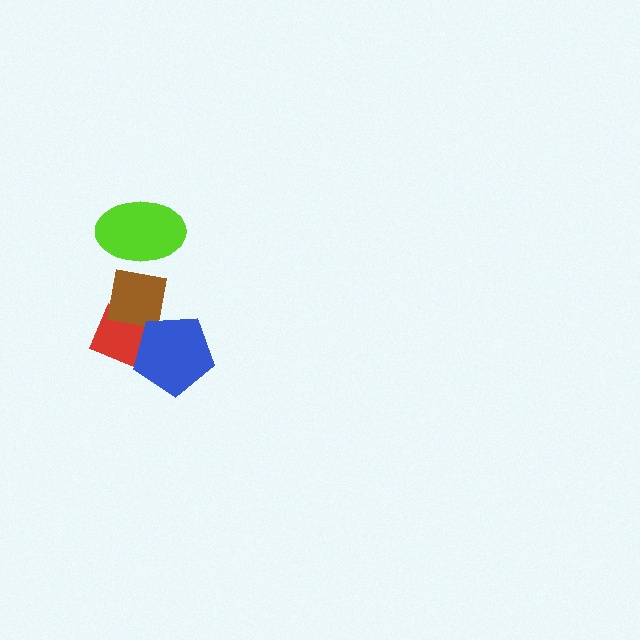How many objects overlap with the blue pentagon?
2 objects overlap with the blue pentagon.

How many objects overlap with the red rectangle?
2 objects overlap with the red rectangle.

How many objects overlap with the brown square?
3 objects overlap with the brown square.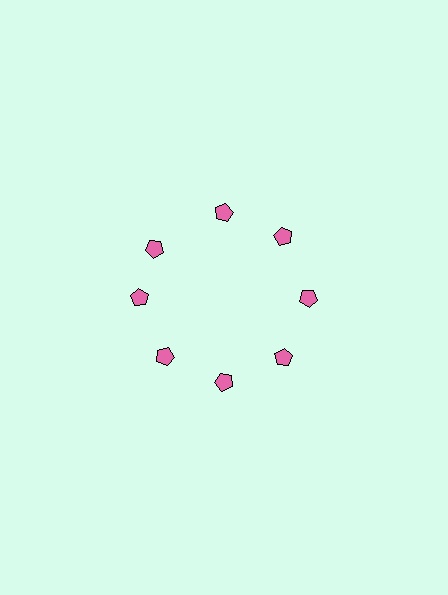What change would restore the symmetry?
The symmetry would be restored by rotating it back into even spacing with its neighbors so that all 8 pentagons sit at equal angles and equal distance from the center.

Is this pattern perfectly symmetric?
No. The 8 pink pentagons are arranged in a ring, but one element near the 10 o'clock position is rotated out of alignment along the ring, breaking the 8-fold rotational symmetry.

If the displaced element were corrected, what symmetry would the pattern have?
It would have 8-fold rotational symmetry — the pattern would map onto itself every 45 degrees.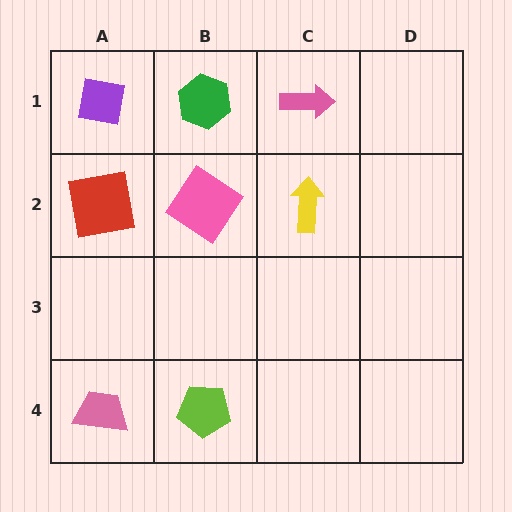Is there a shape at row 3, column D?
No, that cell is empty.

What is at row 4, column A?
A pink trapezoid.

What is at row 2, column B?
A pink diamond.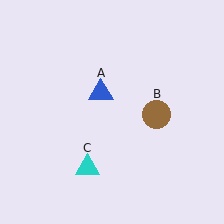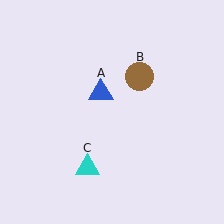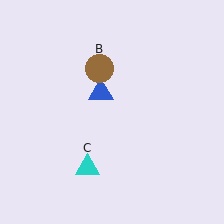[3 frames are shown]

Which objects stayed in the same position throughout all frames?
Blue triangle (object A) and cyan triangle (object C) remained stationary.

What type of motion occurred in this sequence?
The brown circle (object B) rotated counterclockwise around the center of the scene.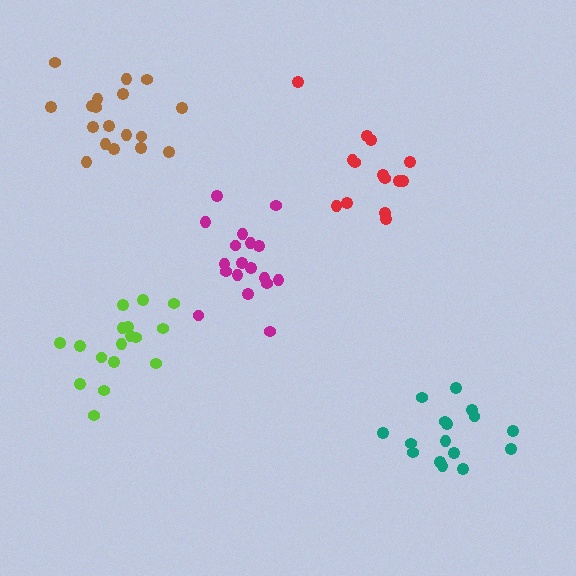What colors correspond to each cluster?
The clusters are colored: magenta, red, lime, teal, brown.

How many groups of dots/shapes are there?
There are 5 groups.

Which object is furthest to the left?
The lime cluster is leftmost.